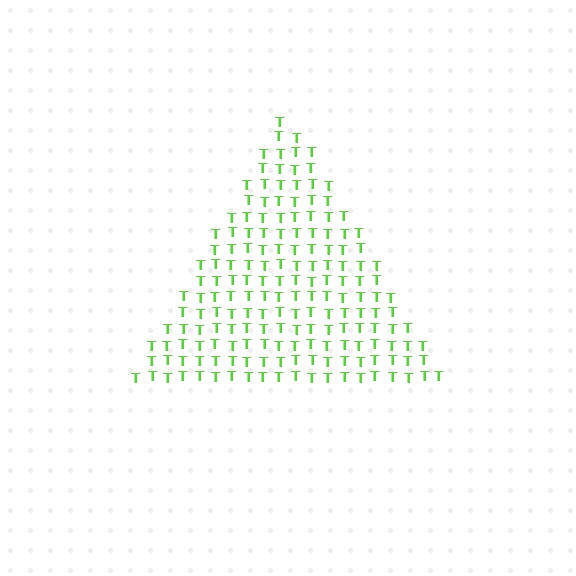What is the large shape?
The large shape is a triangle.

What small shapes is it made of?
It is made of small letter T's.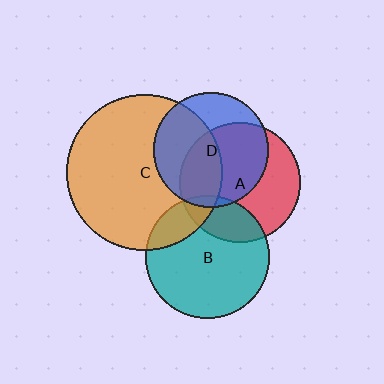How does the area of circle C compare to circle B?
Approximately 1.6 times.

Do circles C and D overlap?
Yes.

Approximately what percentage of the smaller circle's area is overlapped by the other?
Approximately 50%.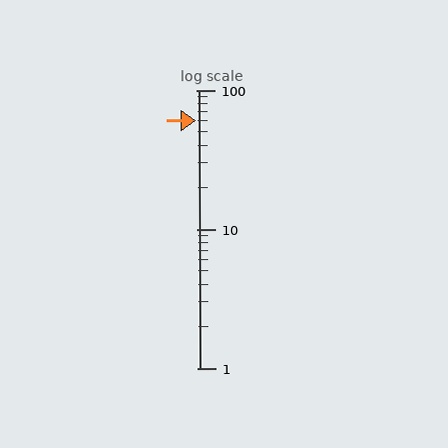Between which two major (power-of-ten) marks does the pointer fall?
The pointer is between 10 and 100.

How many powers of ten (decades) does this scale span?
The scale spans 2 decades, from 1 to 100.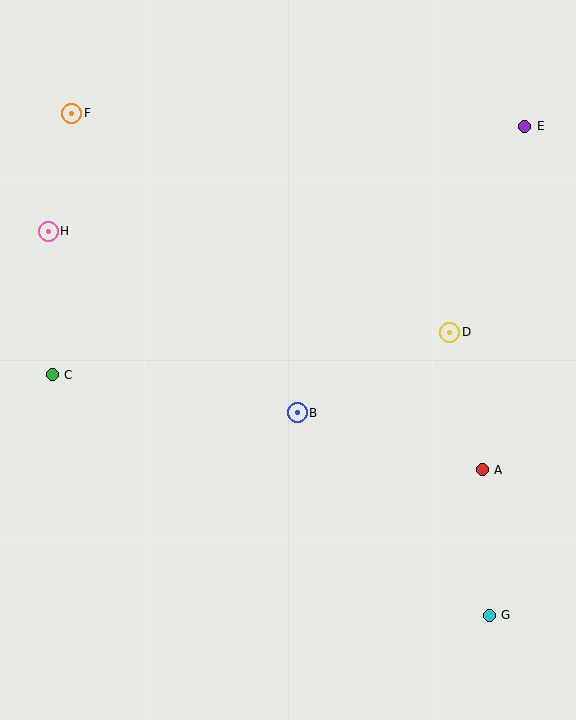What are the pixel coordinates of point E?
Point E is at (525, 126).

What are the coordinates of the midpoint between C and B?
The midpoint between C and B is at (175, 394).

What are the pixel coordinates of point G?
Point G is at (489, 615).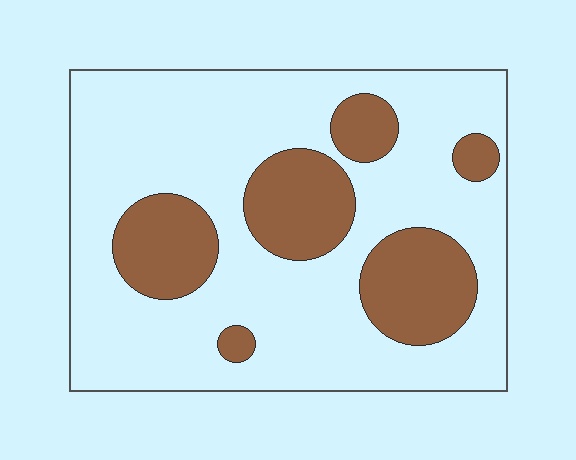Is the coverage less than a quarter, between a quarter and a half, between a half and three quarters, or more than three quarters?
Between a quarter and a half.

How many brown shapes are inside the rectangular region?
6.